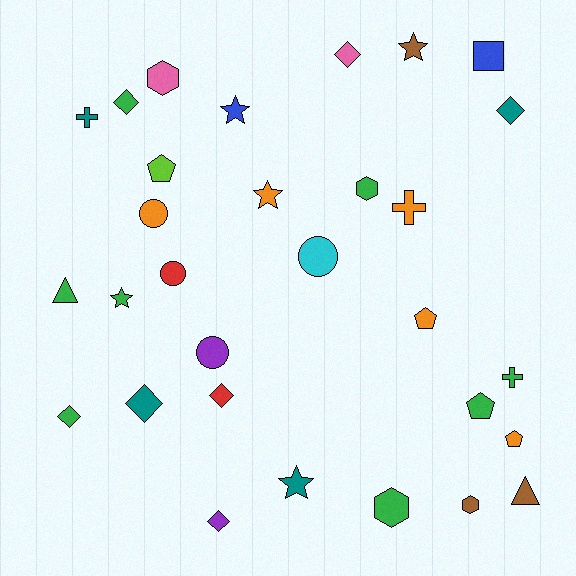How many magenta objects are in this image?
There are no magenta objects.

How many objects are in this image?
There are 30 objects.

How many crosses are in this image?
There are 3 crosses.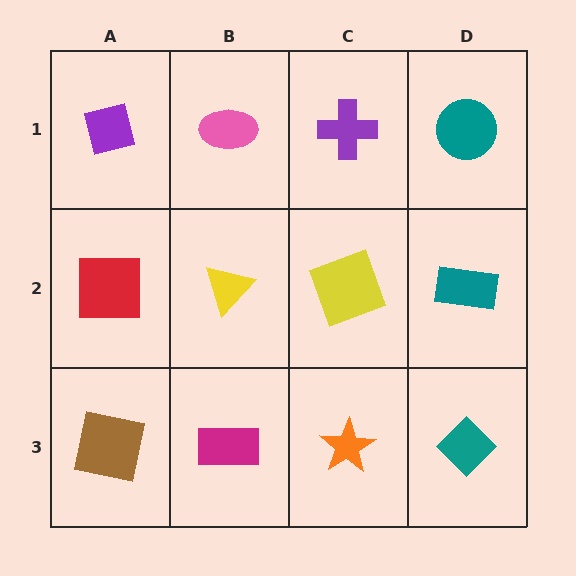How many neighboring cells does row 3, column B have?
3.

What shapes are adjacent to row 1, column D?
A teal rectangle (row 2, column D), a purple cross (row 1, column C).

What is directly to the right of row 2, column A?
A yellow triangle.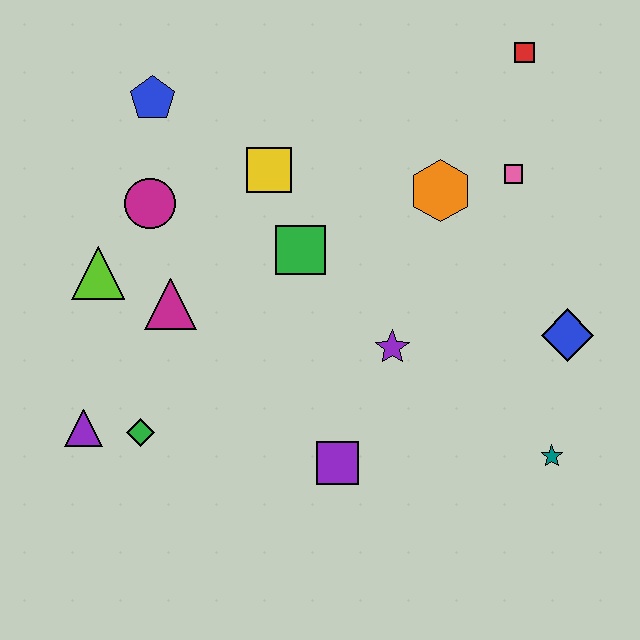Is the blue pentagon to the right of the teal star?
No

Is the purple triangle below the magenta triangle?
Yes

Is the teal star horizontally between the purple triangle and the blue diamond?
Yes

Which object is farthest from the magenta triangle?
The red square is farthest from the magenta triangle.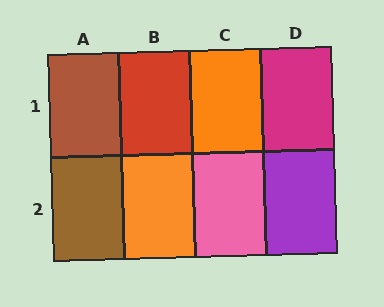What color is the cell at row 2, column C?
Pink.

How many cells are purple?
1 cell is purple.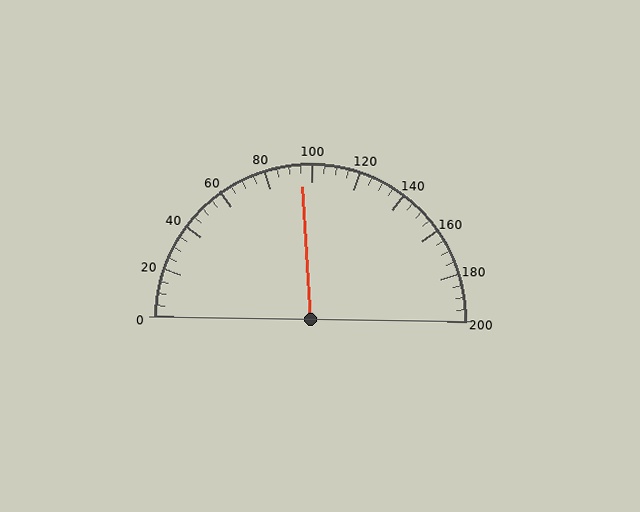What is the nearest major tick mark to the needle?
The nearest major tick mark is 100.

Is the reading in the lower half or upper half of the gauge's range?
The reading is in the lower half of the range (0 to 200).